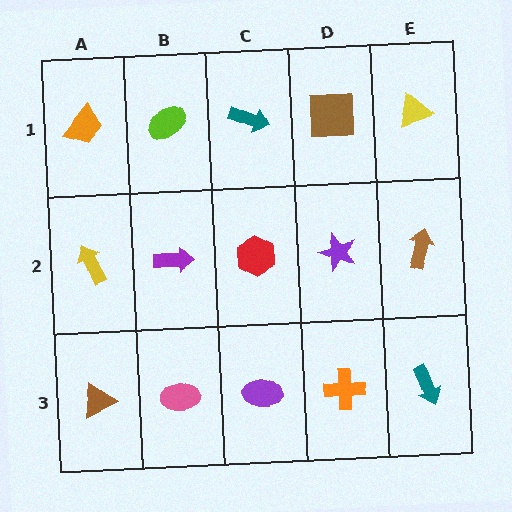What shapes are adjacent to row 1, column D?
A purple star (row 2, column D), a teal arrow (row 1, column C), a yellow triangle (row 1, column E).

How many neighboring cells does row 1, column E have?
2.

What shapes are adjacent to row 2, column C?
A teal arrow (row 1, column C), a purple ellipse (row 3, column C), a purple arrow (row 2, column B), a purple star (row 2, column D).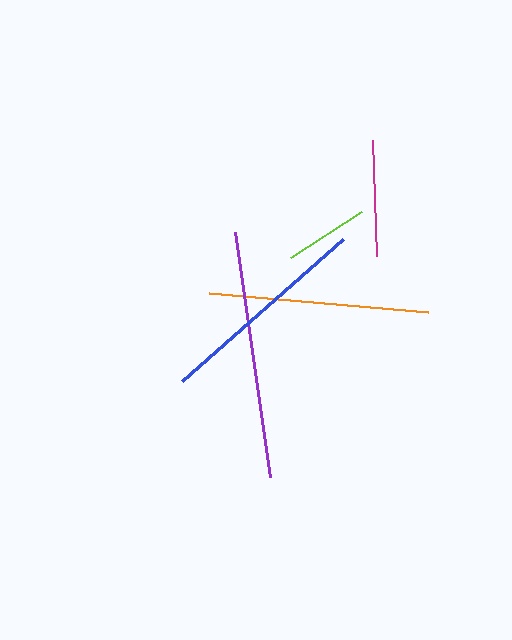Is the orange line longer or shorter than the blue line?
The orange line is longer than the blue line.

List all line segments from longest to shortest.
From longest to shortest: purple, orange, blue, magenta, lime.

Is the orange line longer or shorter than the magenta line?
The orange line is longer than the magenta line.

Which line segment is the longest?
The purple line is the longest at approximately 247 pixels.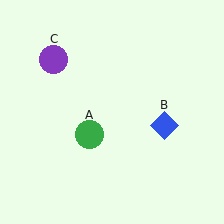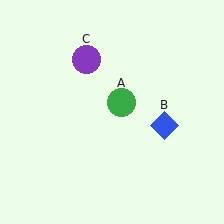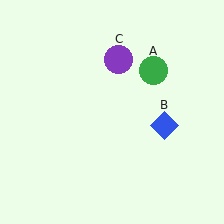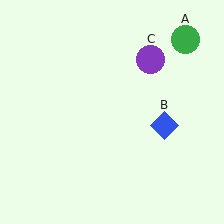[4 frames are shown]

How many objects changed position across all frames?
2 objects changed position: green circle (object A), purple circle (object C).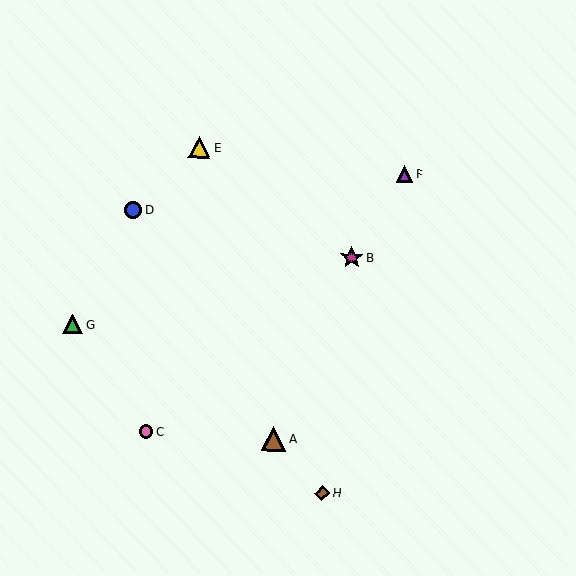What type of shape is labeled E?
Shape E is a yellow triangle.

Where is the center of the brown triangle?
The center of the brown triangle is at (273, 439).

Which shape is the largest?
The brown triangle (labeled A) is the largest.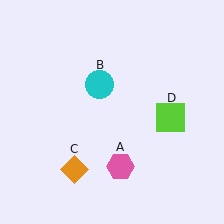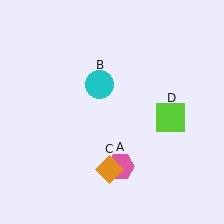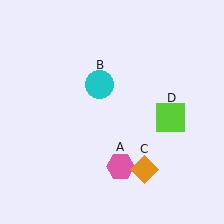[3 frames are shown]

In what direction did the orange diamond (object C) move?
The orange diamond (object C) moved right.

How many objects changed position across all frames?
1 object changed position: orange diamond (object C).